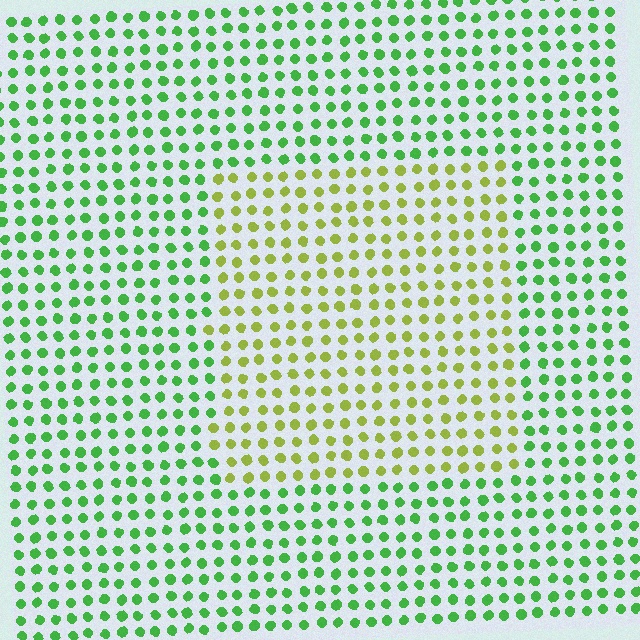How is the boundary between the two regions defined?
The boundary is defined purely by a slight shift in hue (about 44 degrees). Spacing, size, and orientation are identical on both sides.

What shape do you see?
I see a rectangle.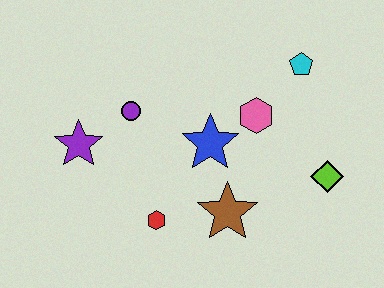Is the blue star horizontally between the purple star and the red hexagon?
No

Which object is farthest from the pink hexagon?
The purple star is farthest from the pink hexagon.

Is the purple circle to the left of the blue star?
Yes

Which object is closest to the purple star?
The purple circle is closest to the purple star.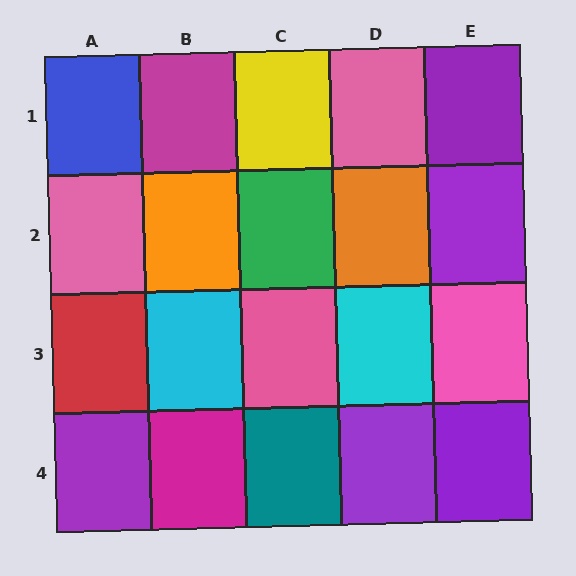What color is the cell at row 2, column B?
Orange.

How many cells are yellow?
1 cell is yellow.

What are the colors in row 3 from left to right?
Red, cyan, pink, cyan, pink.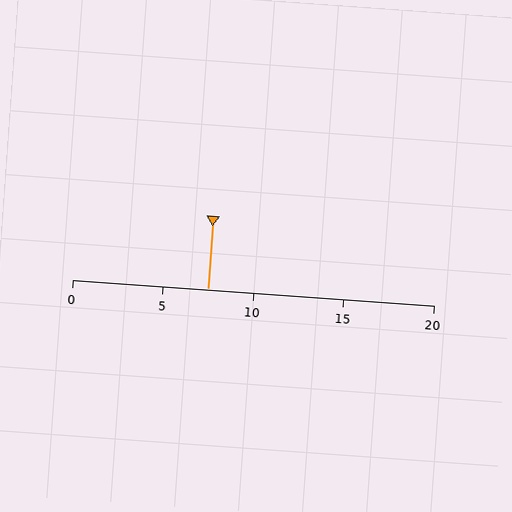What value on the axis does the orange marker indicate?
The marker indicates approximately 7.5.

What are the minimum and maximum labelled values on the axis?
The axis runs from 0 to 20.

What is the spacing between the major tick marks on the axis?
The major ticks are spaced 5 apart.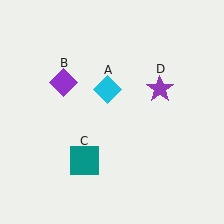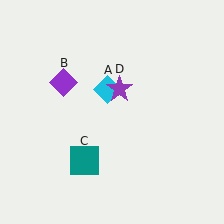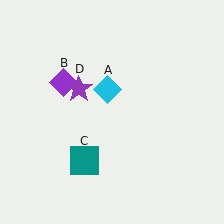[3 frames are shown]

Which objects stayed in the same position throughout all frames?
Cyan diamond (object A) and purple diamond (object B) and teal square (object C) remained stationary.